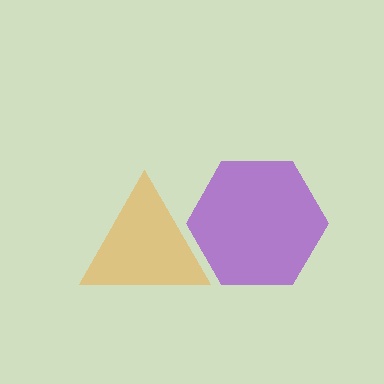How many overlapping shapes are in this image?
There are 2 overlapping shapes in the image.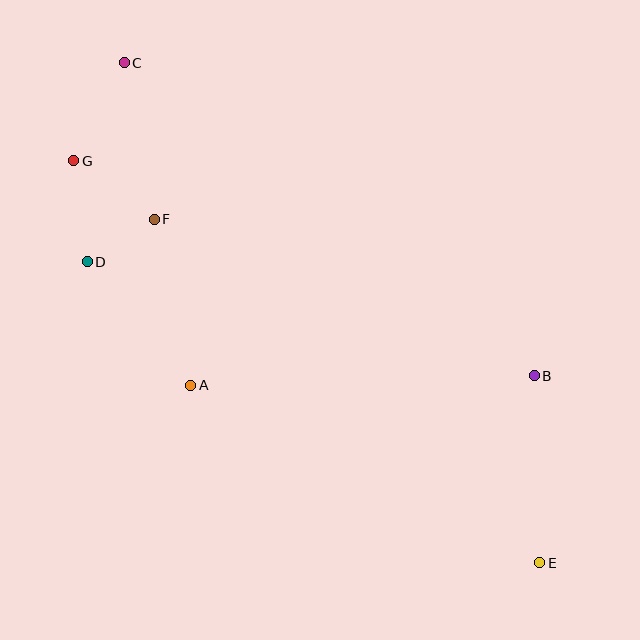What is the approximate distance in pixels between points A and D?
The distance between A and D is approximately 161 pixels.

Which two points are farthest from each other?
Points C and E are farthest from each other.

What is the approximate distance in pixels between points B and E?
The distance between B and E is approximately 187 pixels.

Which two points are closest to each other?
Points D and F are closest to each other.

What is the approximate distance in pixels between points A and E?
The distance between A and E is approximately 391 pixels.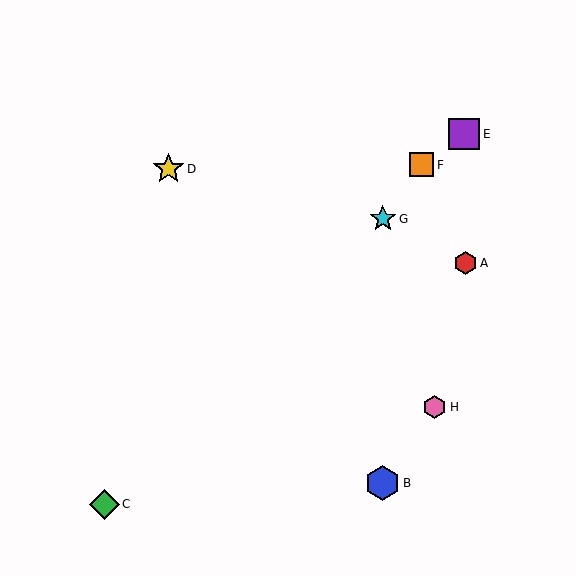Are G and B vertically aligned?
Yes, both are at x≈383.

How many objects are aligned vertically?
2 objects (B, G) are aligned vertically.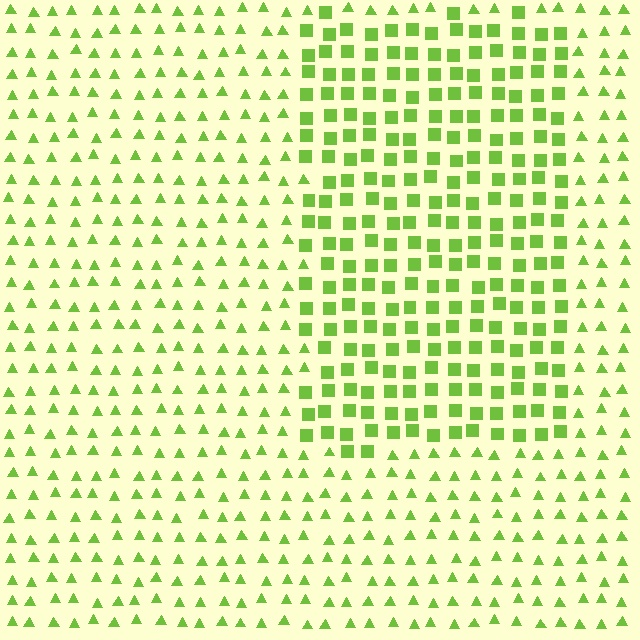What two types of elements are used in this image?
The image uses squares inside the rectangle region and triangles outside it.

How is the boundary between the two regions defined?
The boundary is defined by a change in element shape: squares inside vs. triangles outside. All elements share the same color and spacing.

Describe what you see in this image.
The image is filled with small lime elements arranged in a uniform grid. A rectangle-shaped region contains squares, while the surrounding area contains triangles. The boundary is defined purely by the change in element shape.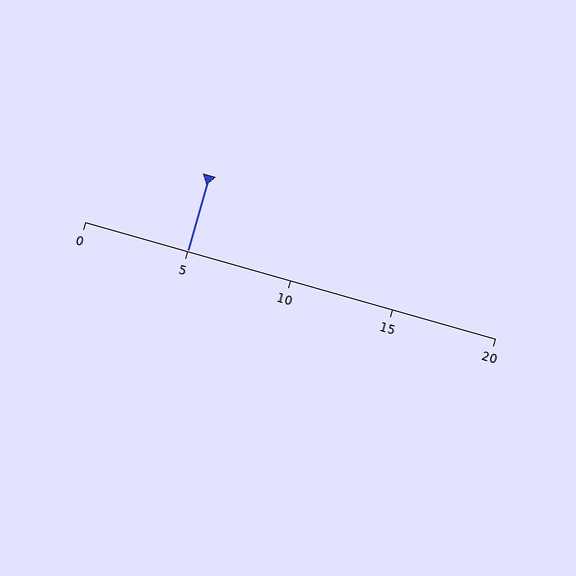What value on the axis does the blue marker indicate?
The marker indicates approximately 5.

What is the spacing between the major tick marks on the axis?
The major ticks are spaced 5 apart.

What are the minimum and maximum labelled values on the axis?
The axis runs from 0 to 20.